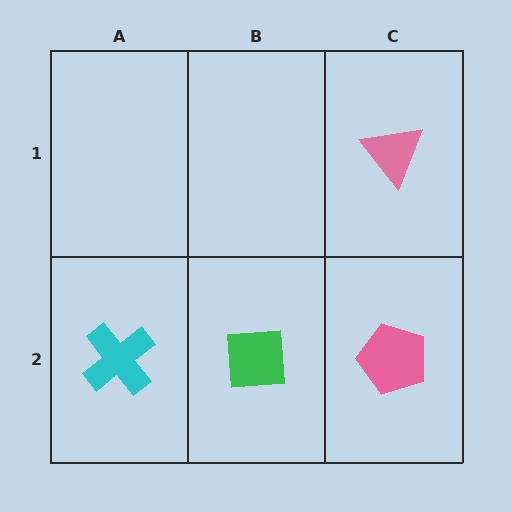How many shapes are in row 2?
3 shapes.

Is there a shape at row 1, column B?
No, that cell is empty.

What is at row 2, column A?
A cyan cross.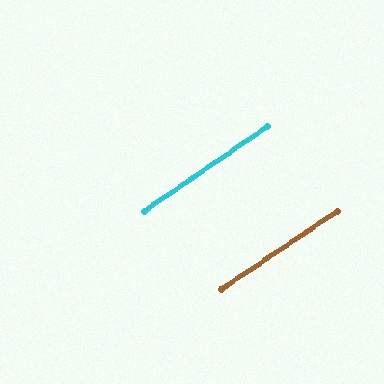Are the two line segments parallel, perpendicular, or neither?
Parallel — their directions differ by only 0.3°.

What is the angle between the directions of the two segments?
Approximately 0 degrees.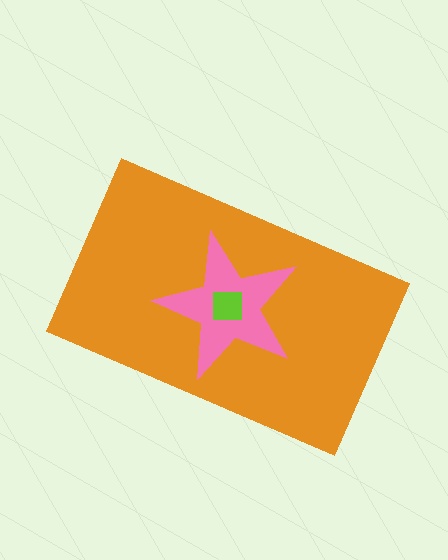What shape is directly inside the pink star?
The lime square.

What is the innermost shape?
The lime square.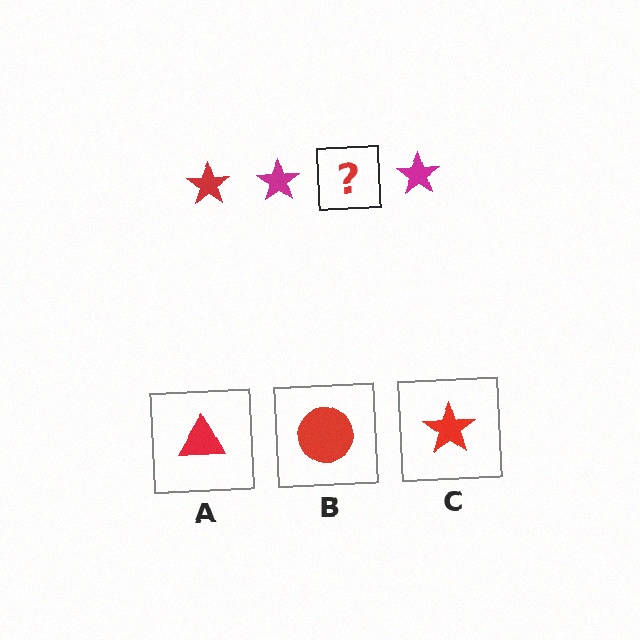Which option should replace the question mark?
Option C.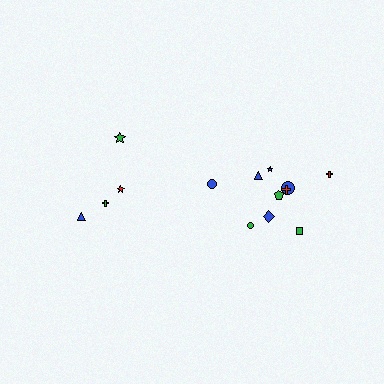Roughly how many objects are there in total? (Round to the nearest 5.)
Roughly 15 objects in total.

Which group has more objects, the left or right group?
The right group.